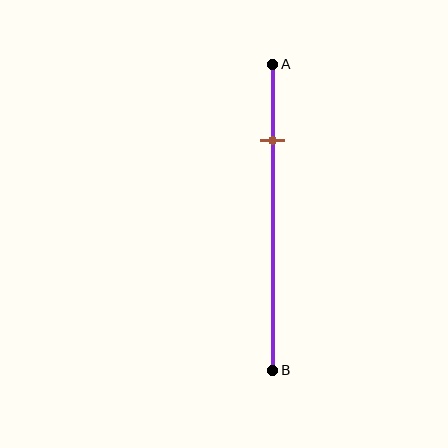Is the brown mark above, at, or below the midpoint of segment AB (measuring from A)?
The brown mark is above the midpoint of segment AB.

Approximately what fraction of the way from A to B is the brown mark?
The brown mark is approximately 25% of the way from A to B.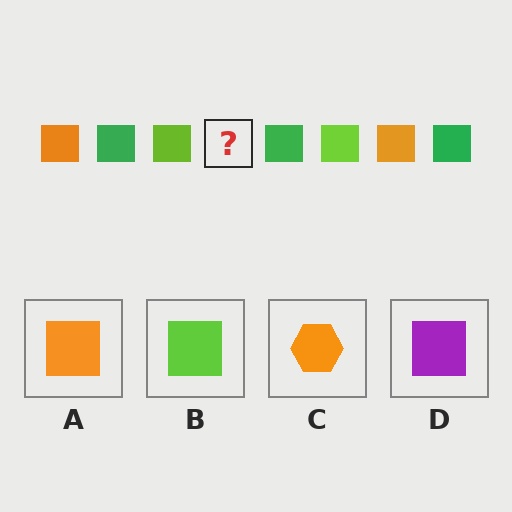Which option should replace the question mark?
Option A.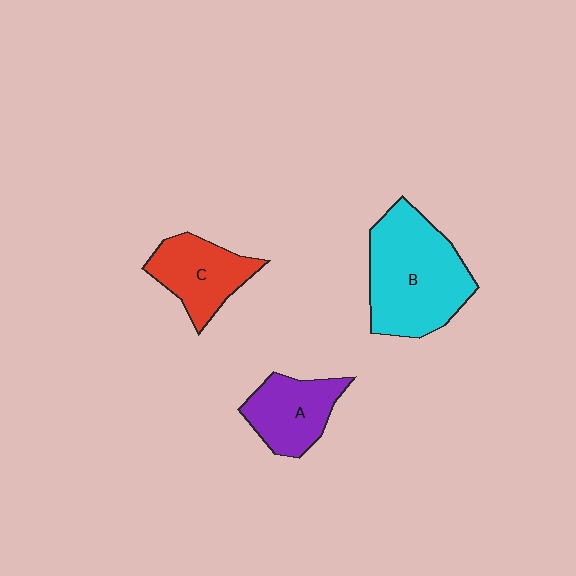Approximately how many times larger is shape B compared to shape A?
Approximately 1.8 times.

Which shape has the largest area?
Shape B (cyan).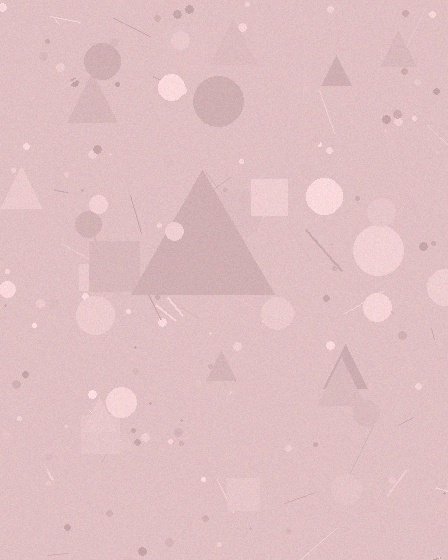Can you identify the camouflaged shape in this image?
The camouflaged shape is a triangle.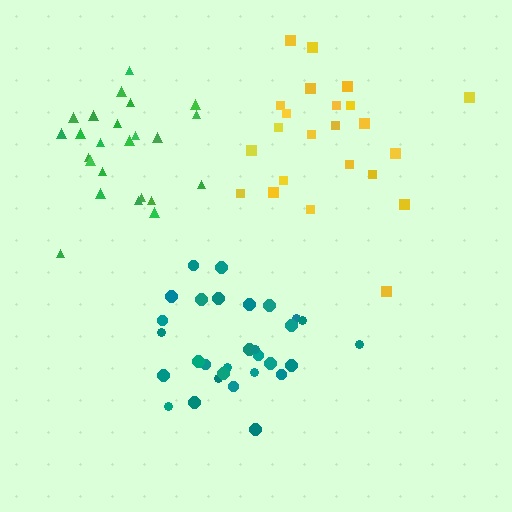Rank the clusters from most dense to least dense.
teal, yellow, green.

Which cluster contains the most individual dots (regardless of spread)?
Teal (30).